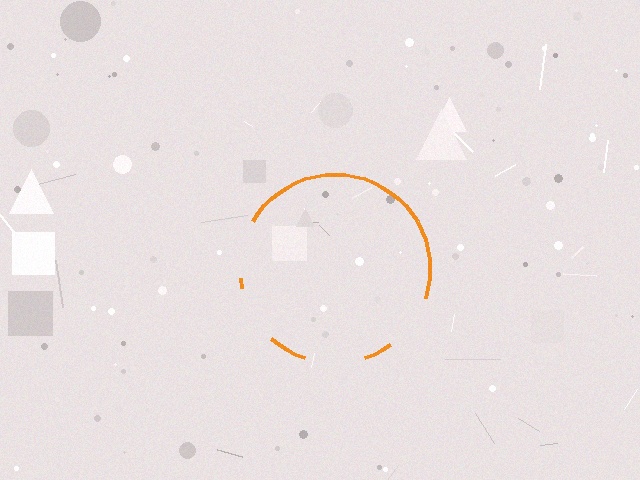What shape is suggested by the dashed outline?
The dashed outline suggests a circle.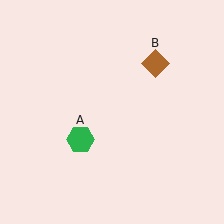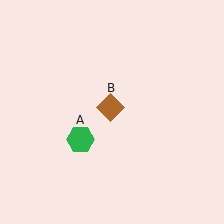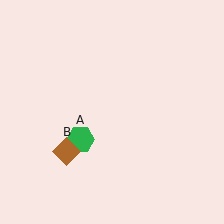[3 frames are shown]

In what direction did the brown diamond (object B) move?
The brown diamond (object B) moved down and to the left.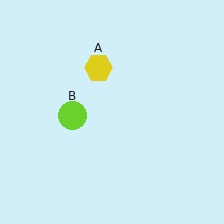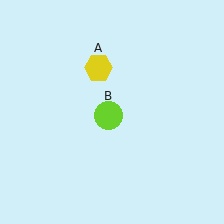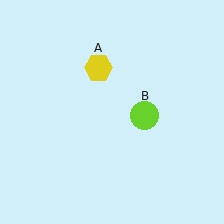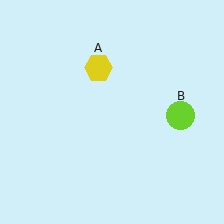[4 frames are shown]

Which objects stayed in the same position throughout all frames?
Yellow hexagon (object A) remained stationary.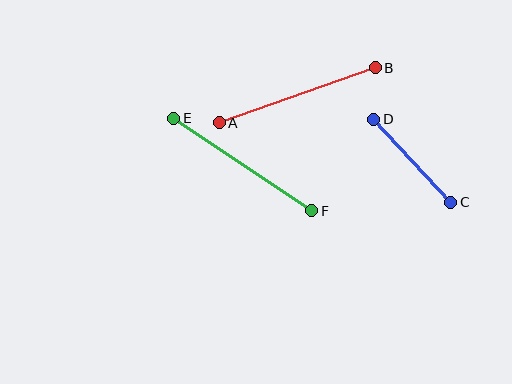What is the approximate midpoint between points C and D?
The midpoint is at approximately (412, 161) pixels.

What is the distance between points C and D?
The distance is approximately 113 pixels.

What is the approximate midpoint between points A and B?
The midpoint is at approximately (297, 95) pixels.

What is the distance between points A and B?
The distance is approximately 166 pixels.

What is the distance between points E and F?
The distance is approximately 166 pixels.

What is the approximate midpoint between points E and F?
The midpoint is at approximately (243, 165) pixels.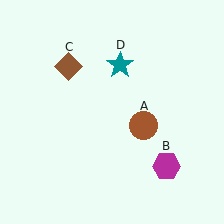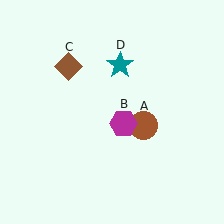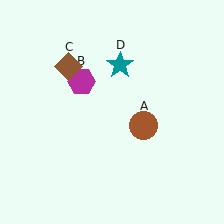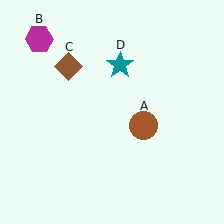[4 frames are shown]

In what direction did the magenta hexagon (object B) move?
The magenta hexagon (object B) moved up and to the left.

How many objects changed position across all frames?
1 object changed position: magenta hexagon (object B).